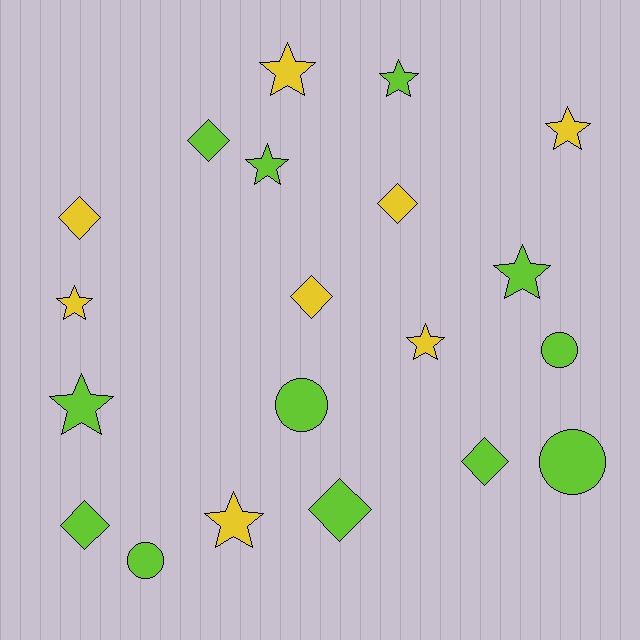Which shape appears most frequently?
Star, with 9 objects.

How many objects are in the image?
There are 20 objects.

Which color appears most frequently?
Lime, with 12 objects.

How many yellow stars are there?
There are 5 yellow stars.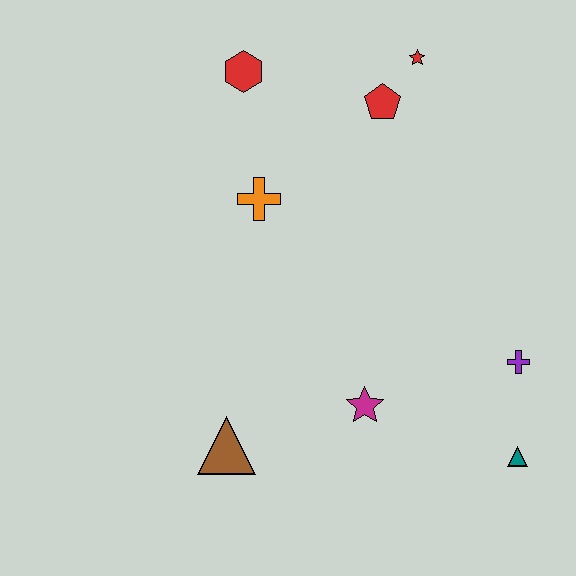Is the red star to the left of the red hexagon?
No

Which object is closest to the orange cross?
The red hexagon is closest to the orange cross.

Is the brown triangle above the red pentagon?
No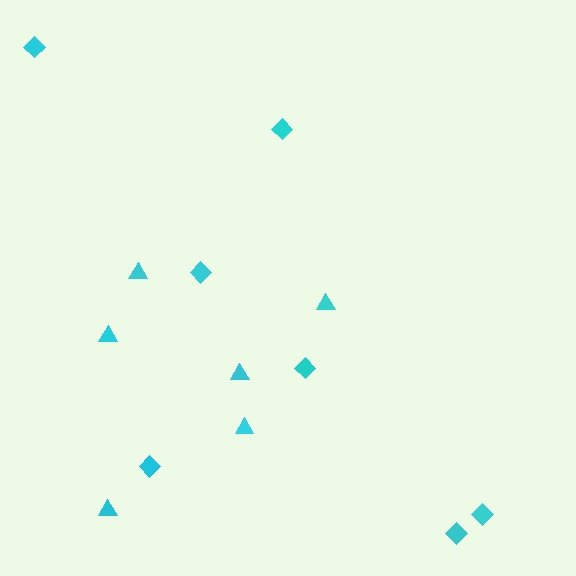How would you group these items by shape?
There are 2 groups: one group of diamonds (7) and one group of triangles (6).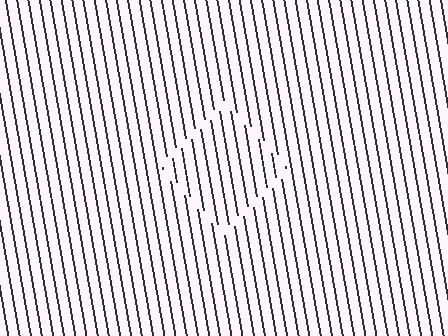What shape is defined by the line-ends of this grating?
An illusory square. The interior of the shape contains the same grating, shifted by half a period — the contour is defined by the phase discontinuity where line-ends from the inner and outer gratings abut.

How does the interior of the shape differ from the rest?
The interior of the shape contains the same grating, shifted by half a period — the contour is defined by the phase discontinuity where line-ends from the inner and outer gratings abut.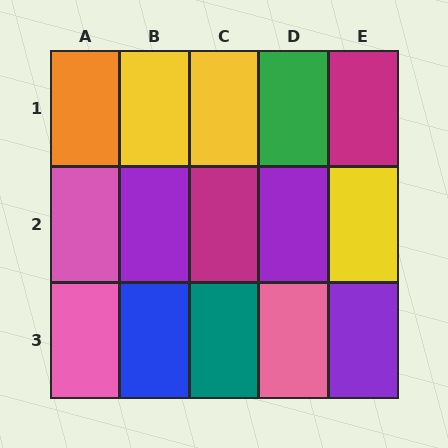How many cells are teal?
1 cell is teal.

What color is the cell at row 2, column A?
Pink.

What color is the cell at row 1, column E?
Magenta.